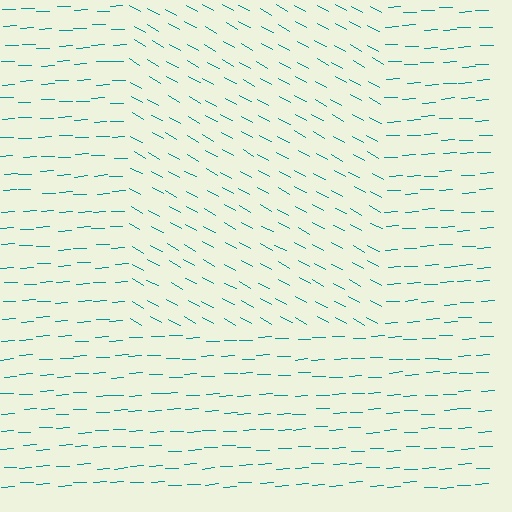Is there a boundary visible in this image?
Yes, there is a texture boundary formed by a change in line orientation.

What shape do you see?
I see a rectangle.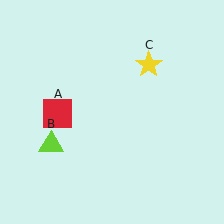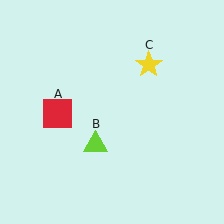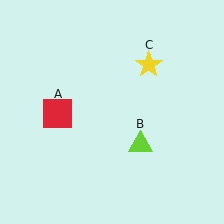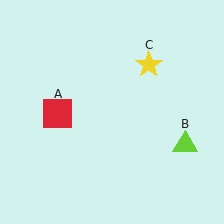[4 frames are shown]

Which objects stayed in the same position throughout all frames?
Red square (object A) and yellow star (object C) remained stationary.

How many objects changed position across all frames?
1 object changed position: lime triangle (object B).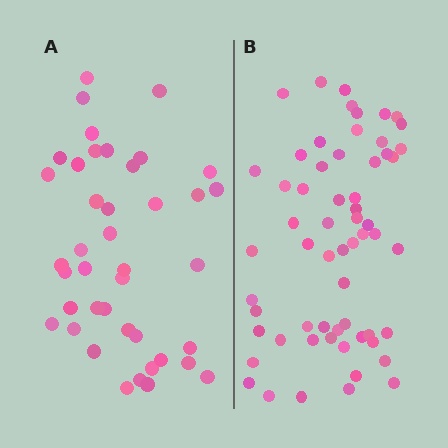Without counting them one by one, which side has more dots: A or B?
Region B (the right region) has more dots.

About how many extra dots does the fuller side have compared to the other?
Region B has approximately 20 more dots than region A.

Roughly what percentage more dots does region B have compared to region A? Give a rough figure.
About 45% more.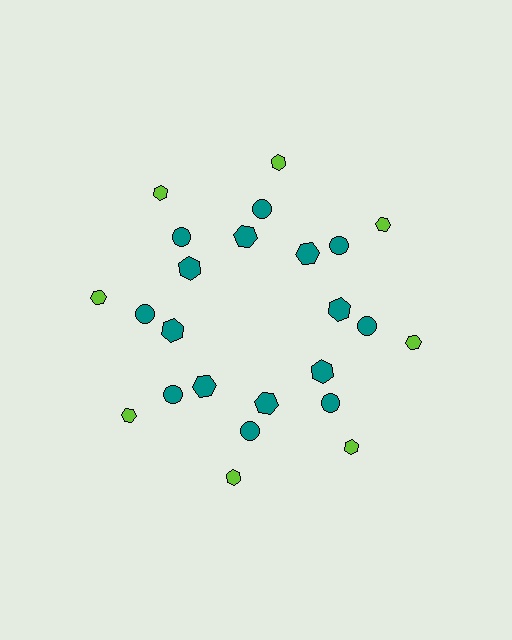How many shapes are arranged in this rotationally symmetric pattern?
There are 24 shapes, arranged in 8 groups of 3.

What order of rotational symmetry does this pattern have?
This pattern has 8-fold rotational symmetry.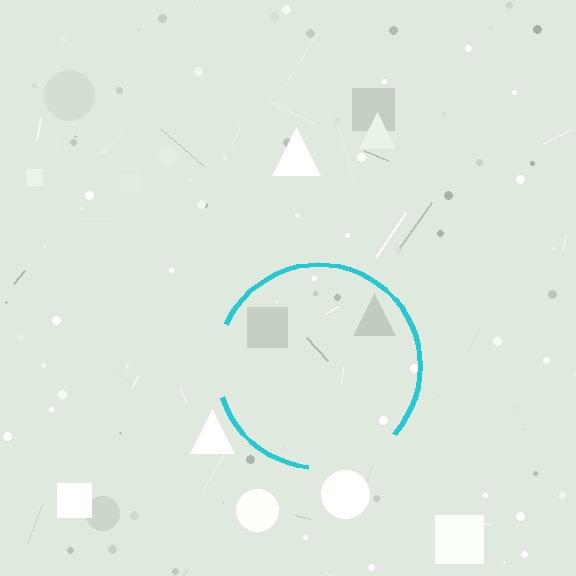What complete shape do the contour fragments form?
The contour fragments form a circle.